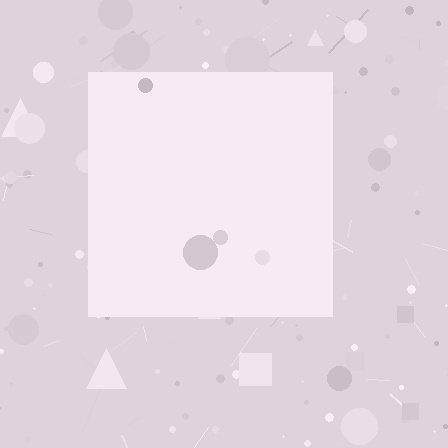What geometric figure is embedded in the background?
A square is embedded in the background.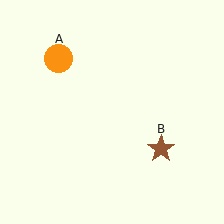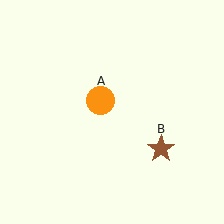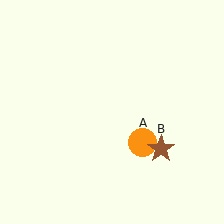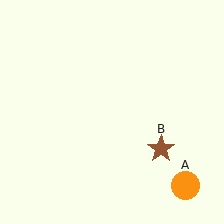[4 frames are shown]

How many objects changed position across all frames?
1 object changed position: orange circle (object A).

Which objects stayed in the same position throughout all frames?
Brown star (object B) remained stationary.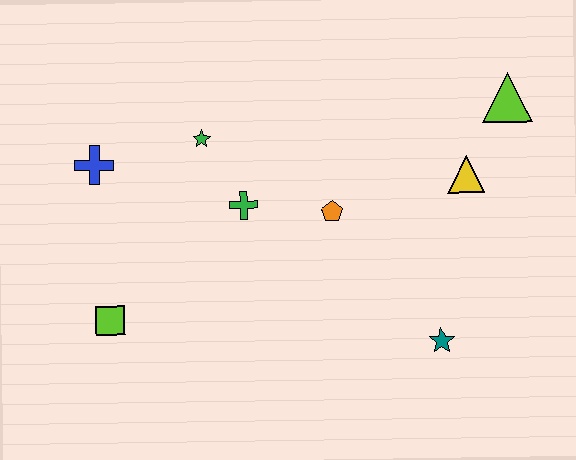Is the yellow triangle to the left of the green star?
No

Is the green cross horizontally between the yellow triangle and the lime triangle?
No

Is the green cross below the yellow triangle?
Yes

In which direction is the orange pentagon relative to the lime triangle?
The orange pentagon is to the left of the lime triangle.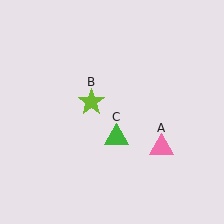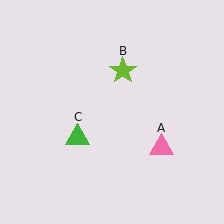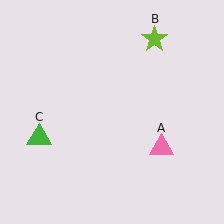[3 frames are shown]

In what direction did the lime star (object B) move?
The lime star (object B) moved up and to the right.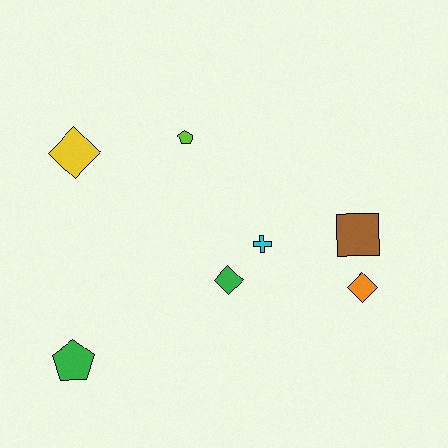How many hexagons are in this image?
There are no hexagons.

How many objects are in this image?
There are 7 objects.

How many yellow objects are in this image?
There is 1 yellow object.